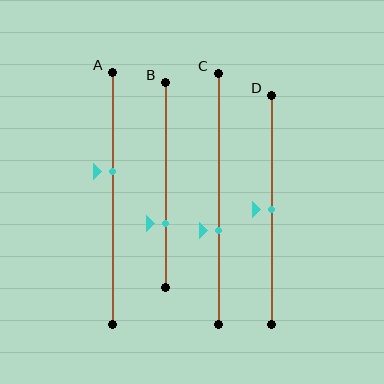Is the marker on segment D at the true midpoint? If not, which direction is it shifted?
Yes, the marker on segment D is at the true midpoint.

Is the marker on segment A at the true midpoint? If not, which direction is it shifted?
No, the marker on segment A is shifted upward by about 11% of the segment length.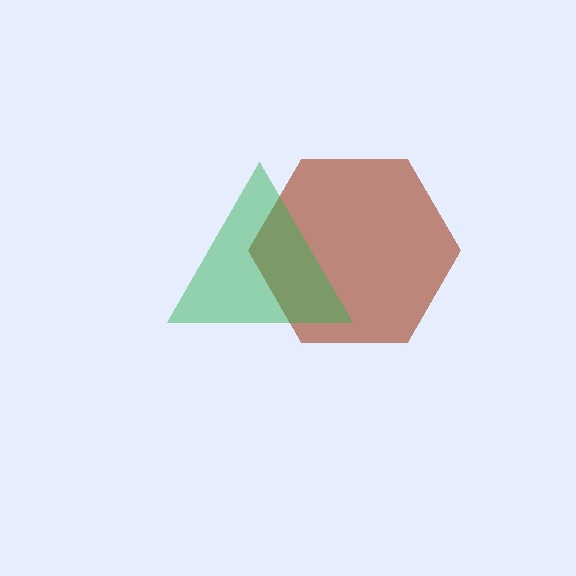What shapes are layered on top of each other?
The layered shapes are: a brown hexagon, a green triangle.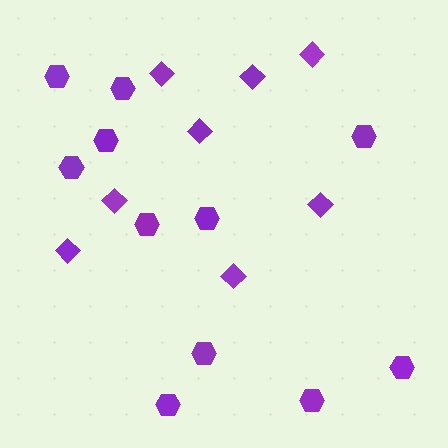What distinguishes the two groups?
There are 2 groups: one group of diamonds (8) and one group of hexagons (11).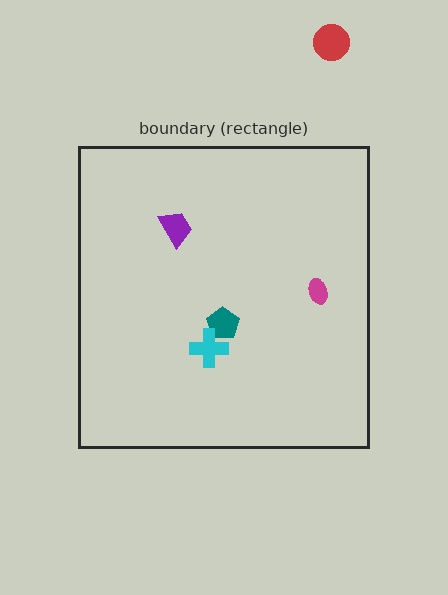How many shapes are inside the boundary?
4 inside, 1 outside.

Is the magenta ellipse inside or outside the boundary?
Inside.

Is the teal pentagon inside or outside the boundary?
Inside.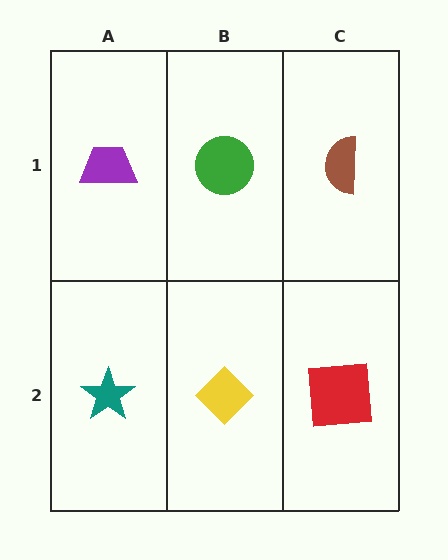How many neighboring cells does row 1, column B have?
3.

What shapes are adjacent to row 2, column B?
A green circle (row 1, column B), a teal star (row 2, column A), a red square (row 2, column C).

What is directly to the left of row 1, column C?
A green circle.